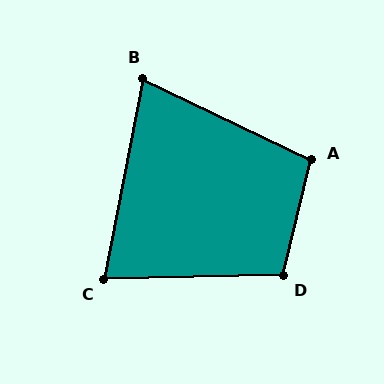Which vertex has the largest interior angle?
D, at approximately 105 degrees.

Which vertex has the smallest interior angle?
B, at approximately 75 degrees.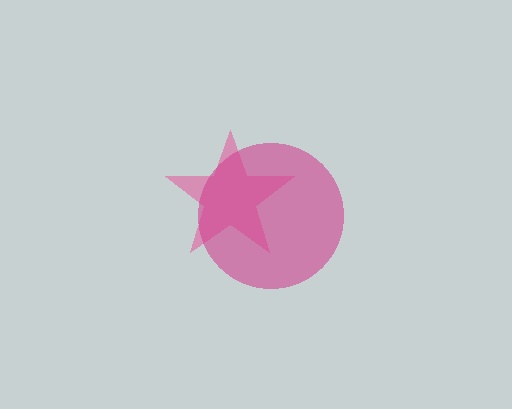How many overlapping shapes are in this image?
There are 2 overlapping shapes in the image.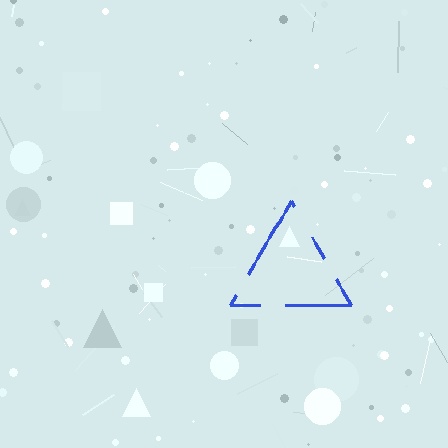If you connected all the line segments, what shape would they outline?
They would outline a triangle.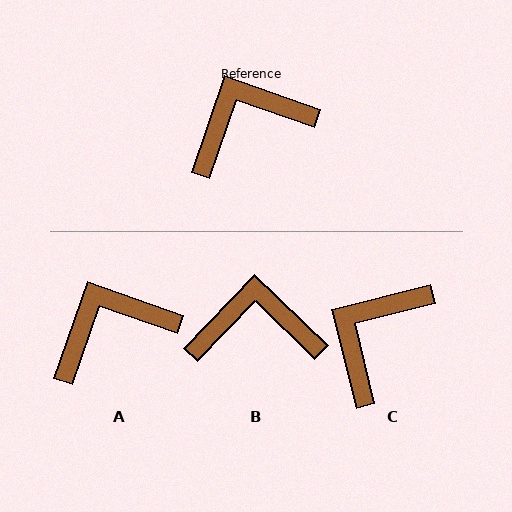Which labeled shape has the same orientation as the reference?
A.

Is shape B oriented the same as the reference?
No, it is off by about 25 degrees.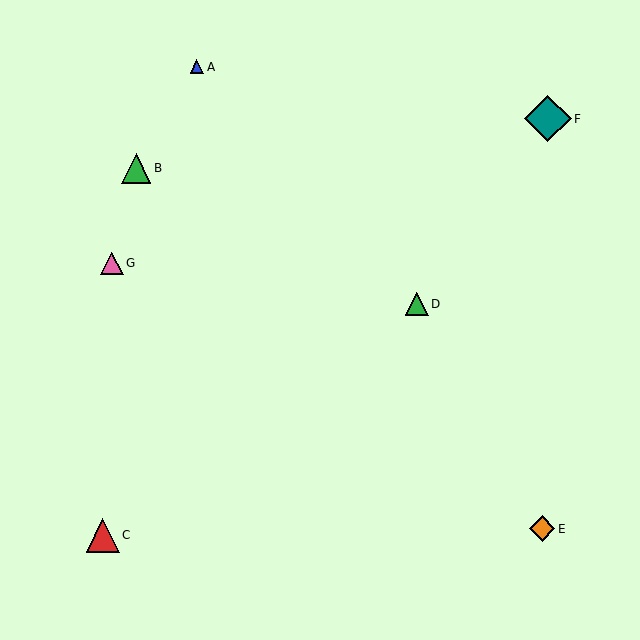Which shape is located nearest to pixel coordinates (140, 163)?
The green triangle (labeled B) at (136, 168) is nearest to that location.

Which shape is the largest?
The teal diamond (labeled F) is the largest.